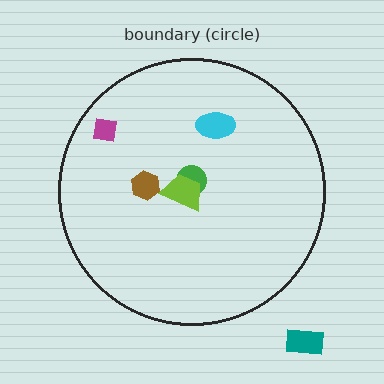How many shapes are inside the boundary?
5 inside, 1 outside.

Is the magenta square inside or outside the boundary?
Inside.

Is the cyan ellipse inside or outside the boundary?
Inside.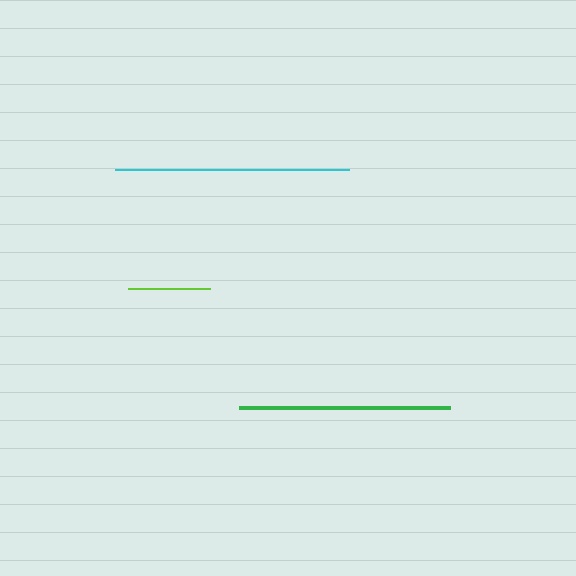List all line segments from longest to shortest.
From longest to shortest: cyan, green, lime.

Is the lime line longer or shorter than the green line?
The green line is longer than the lime line.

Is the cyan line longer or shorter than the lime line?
The cyan line is longer than the lime line.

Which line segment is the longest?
The cyan line is the longest at approximately 234 pixels.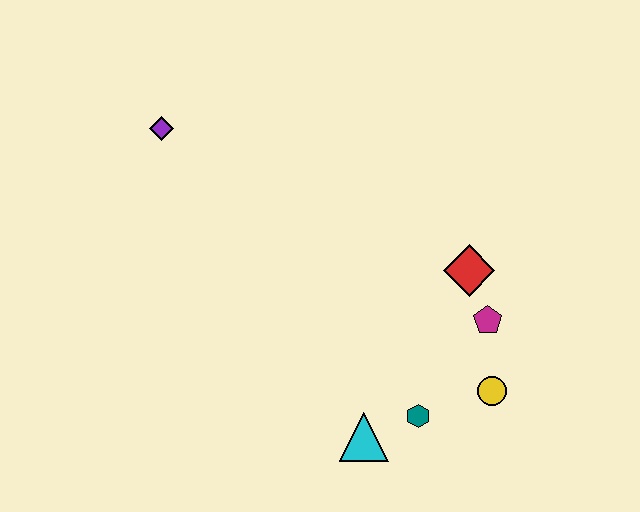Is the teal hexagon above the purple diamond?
No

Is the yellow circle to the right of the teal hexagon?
Yes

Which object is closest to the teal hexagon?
The cyan triangle is closest to the teal hexagon.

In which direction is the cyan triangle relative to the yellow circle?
The cyan triangle is to the left of the yellow circle.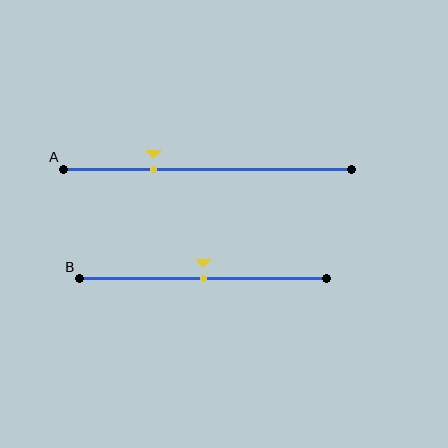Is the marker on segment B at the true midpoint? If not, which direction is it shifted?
Yes, the marker on segment B is at the true midpoint.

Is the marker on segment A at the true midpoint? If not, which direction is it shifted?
No, the marker on segment A is shifted to the left by about 19% of the segment length.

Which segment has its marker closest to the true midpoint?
Segment B has its marker closest to the true midpoint.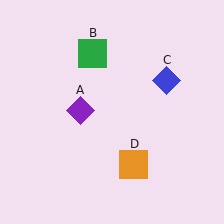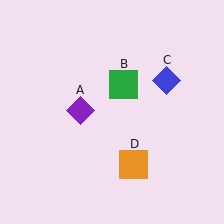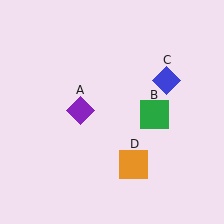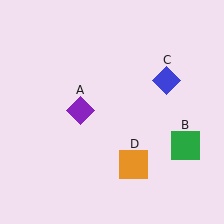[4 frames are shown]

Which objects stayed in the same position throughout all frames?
Purple diamond (object A) and blue diamond (object C) and orange square (object D) remained stationary.